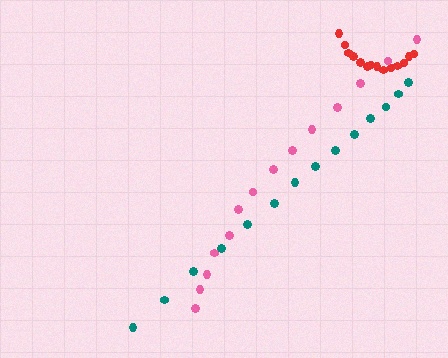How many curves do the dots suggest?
There are 3 distinct paths.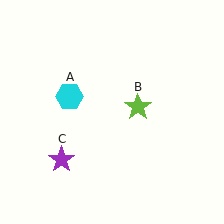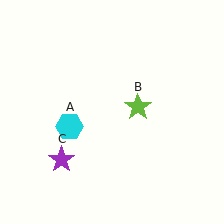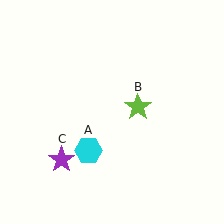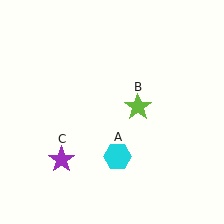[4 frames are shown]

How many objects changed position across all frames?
1 object changed position: cyan hexagon (object A).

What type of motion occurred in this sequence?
The cyan hexagon (object A) rotated counterclockwise around the center of the scene.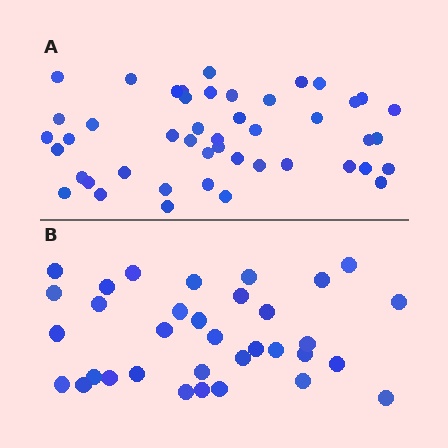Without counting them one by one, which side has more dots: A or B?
Region A (the top region) has more dots.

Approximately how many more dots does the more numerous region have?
Region A has roughly 12 or so more dots than region B.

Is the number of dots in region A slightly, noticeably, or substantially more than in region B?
Region A has noticeably more, but not dramatically so. The ratio is roughly 1.4 to 1.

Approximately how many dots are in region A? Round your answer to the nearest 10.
About 50 dots. (The exact count is 46, which rounds to 50.)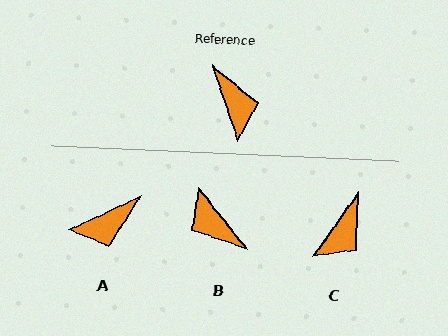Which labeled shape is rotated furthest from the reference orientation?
B, about 160 degrees away.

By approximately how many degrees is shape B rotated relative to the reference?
Approximately 160 degrees clockwise.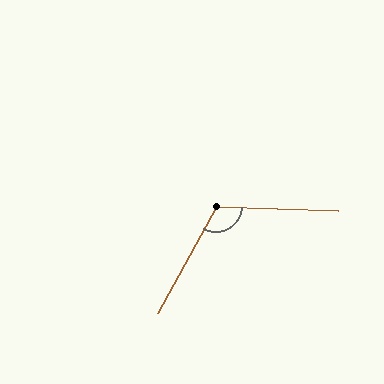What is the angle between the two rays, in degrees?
Approximately 117 degrees.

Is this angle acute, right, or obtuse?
It is obtuse.